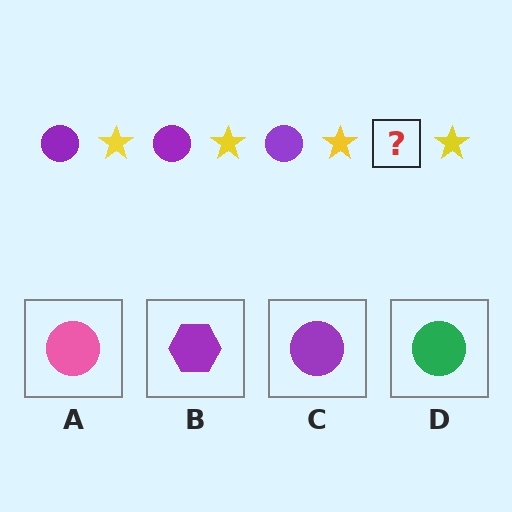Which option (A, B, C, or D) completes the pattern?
C.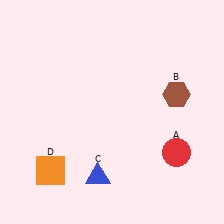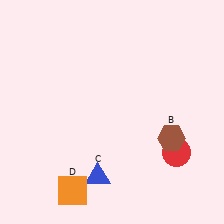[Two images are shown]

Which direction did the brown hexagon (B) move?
The brown hexagon (B) moved down.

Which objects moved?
The objects that moved are: the brown hexagon (B), the orange square (D).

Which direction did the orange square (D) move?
The orange square (D) moved right.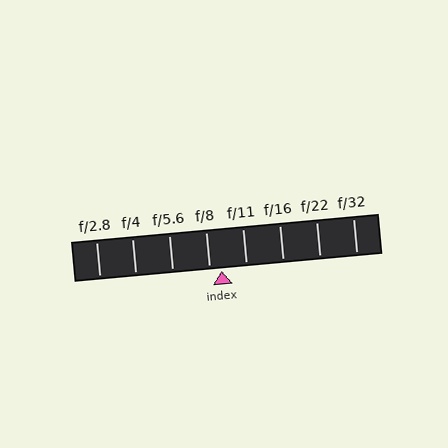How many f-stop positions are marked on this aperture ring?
There are 8 f-stop positions marked.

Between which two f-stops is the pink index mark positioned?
The index mark is between f/8 and f/11.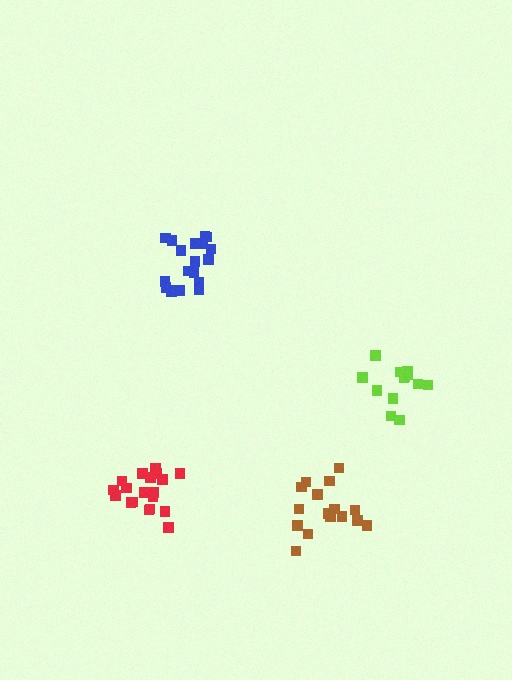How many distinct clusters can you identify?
There are 4 distinct clusters.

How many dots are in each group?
Group 1: 16 dots, Group 2: 19 dots, Group 3: 14 dots, Group 4: 19 dots (68 total).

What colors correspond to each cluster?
The clusters are colored: brown, blue, lime, red.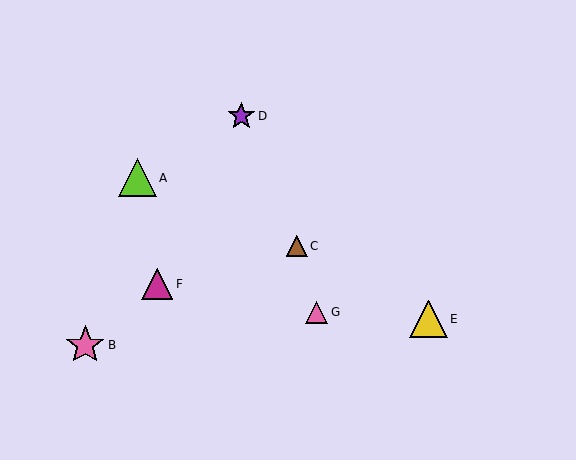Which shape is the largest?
The pink star (labeled B) is the largest.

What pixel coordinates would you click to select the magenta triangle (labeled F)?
Click at (157, 284) to select the magenta triangle F.